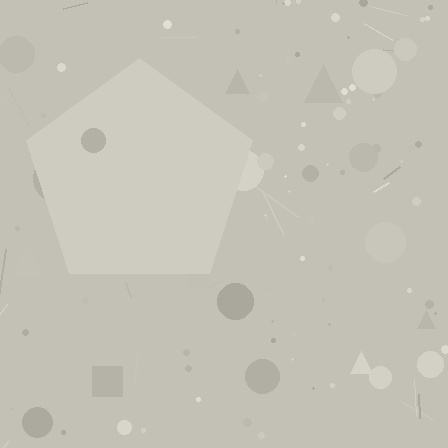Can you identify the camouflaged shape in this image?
The camouflaged shape is a pentagon.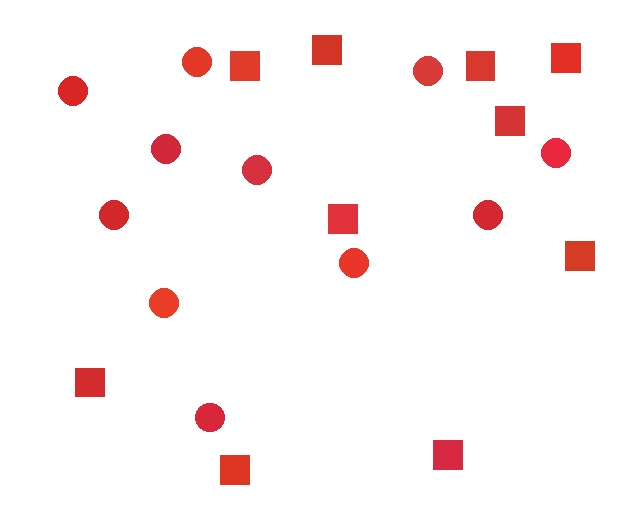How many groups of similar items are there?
There are 2 groups: one group of circles (11) and one group of squares (10).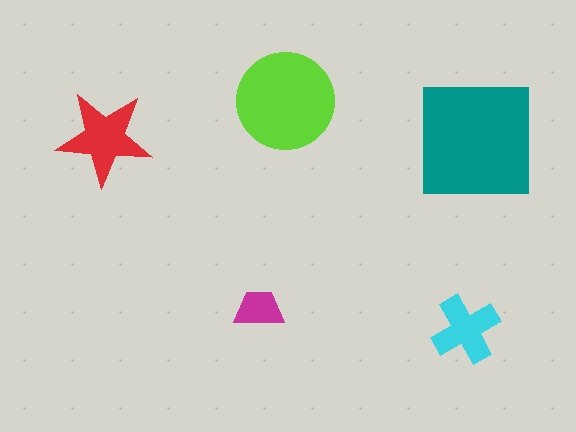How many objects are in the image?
There are 5 objects in the image.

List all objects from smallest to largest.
The magenta trapezoid, the cyan cross, the red star, the lime circle, the teal square.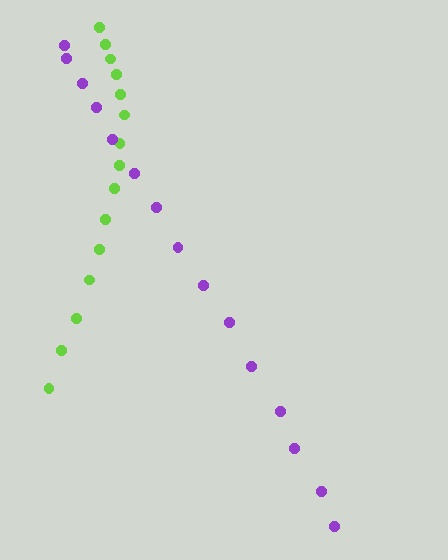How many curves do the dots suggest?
There are 2 distinct paths.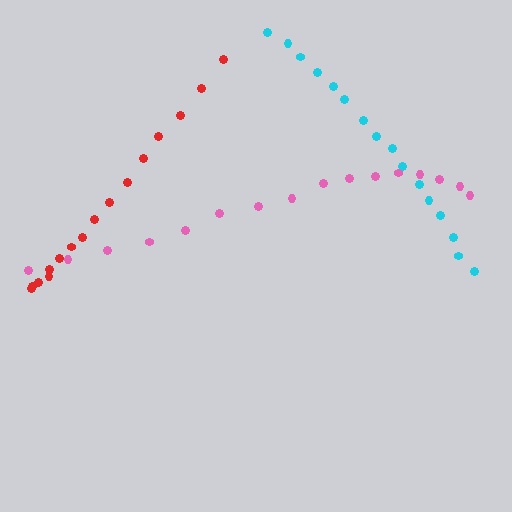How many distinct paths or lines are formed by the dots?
There are 3 distinct paths.